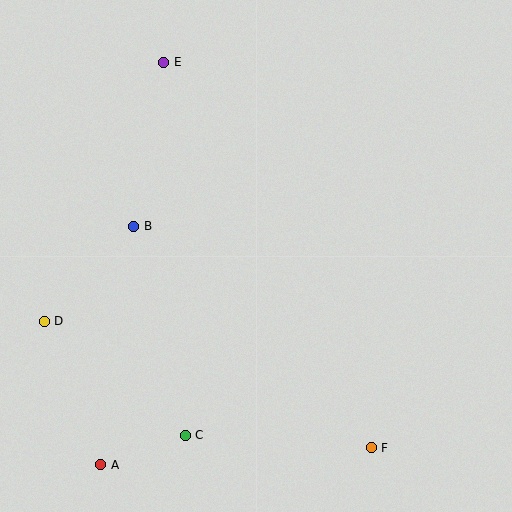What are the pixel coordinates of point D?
Point D is at (44, 321).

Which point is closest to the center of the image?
Point B at (133, 226) is closest to the center.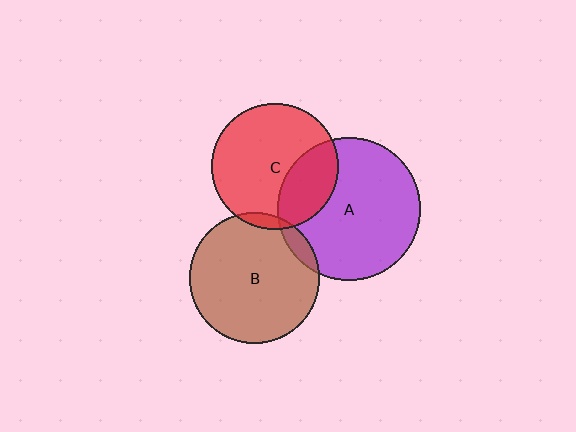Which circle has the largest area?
Circle A (purple).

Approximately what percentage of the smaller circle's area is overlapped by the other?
Approximately 30%.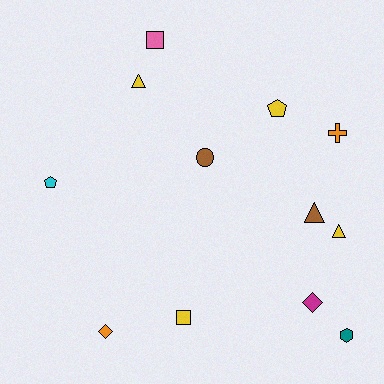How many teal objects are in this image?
There is 1 teal object.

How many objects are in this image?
There are 12 objects.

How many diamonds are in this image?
There are 2 diamonds.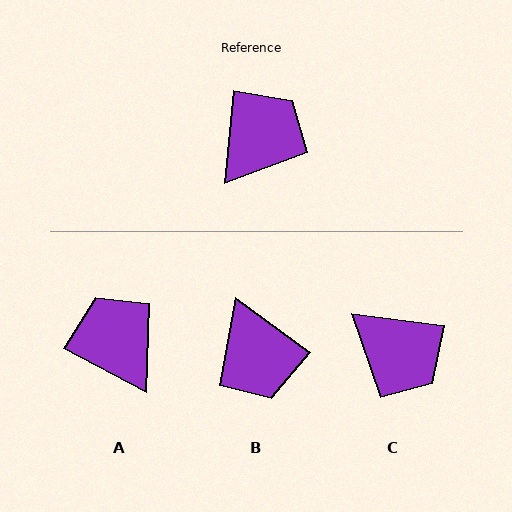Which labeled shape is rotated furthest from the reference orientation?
B, about 121 degrees away.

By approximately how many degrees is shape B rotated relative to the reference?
Approximately 121 degrees clockwise.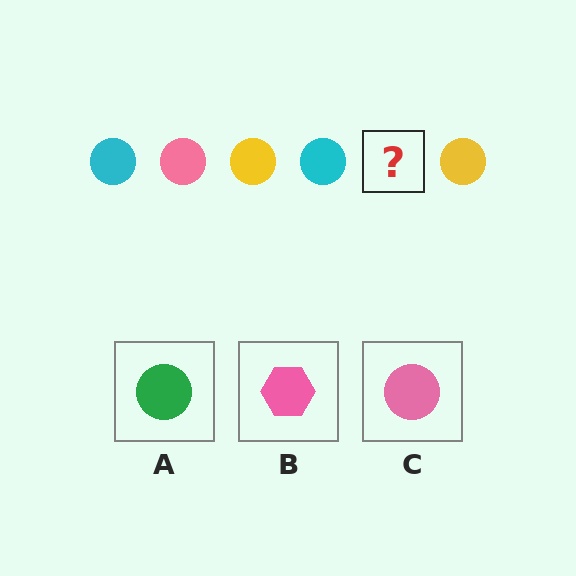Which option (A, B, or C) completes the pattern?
C.